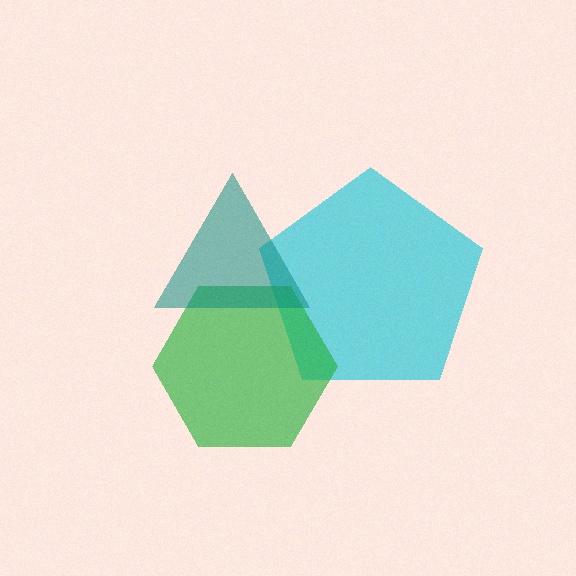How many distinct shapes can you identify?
There are 3 distinct shapes: a cyan pentagon, a green hexagon, a teal triangle.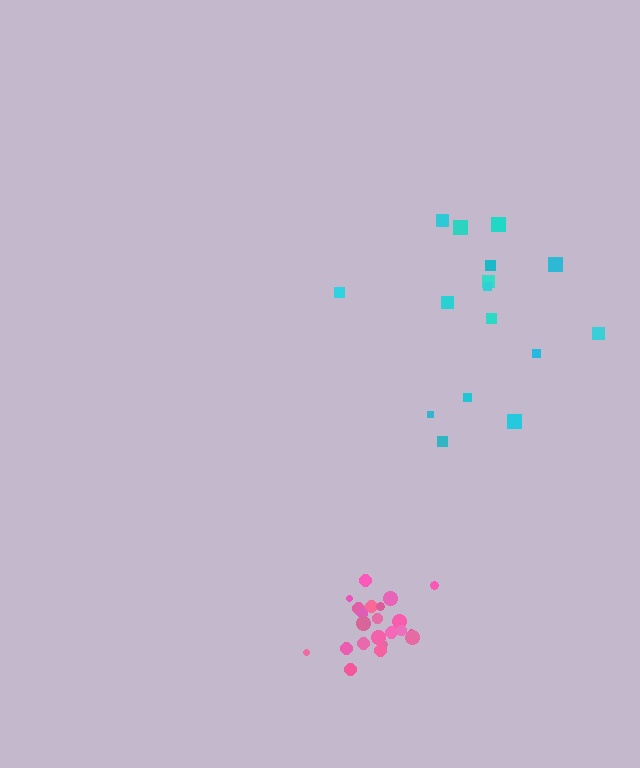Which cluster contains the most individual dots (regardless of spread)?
Pink (22).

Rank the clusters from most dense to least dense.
pink, cyan.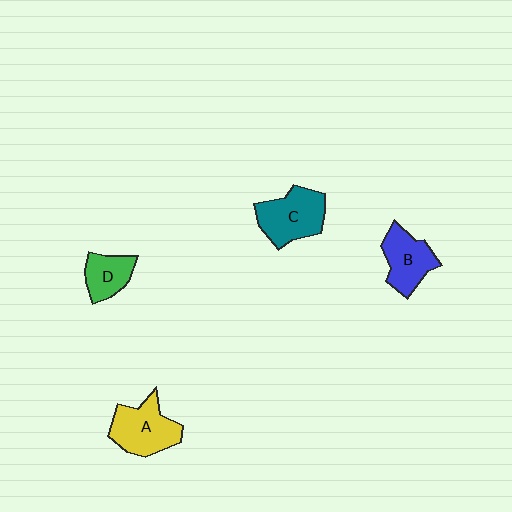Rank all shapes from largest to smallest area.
From largest to smallest: C (teal), A (yellow), B (blue), D (green).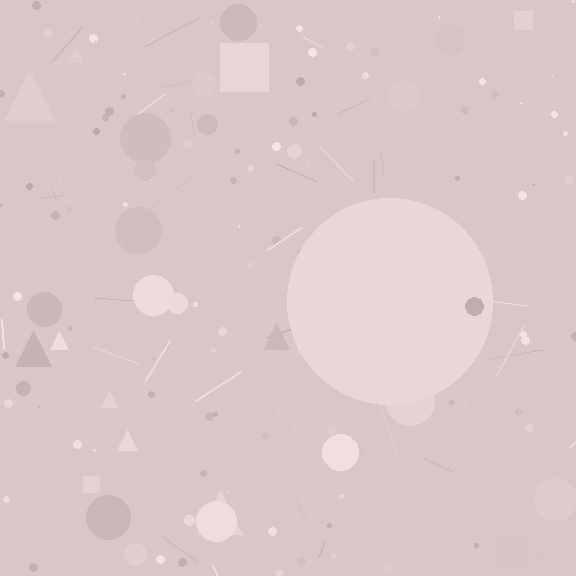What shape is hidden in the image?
A circle is hidden in the image.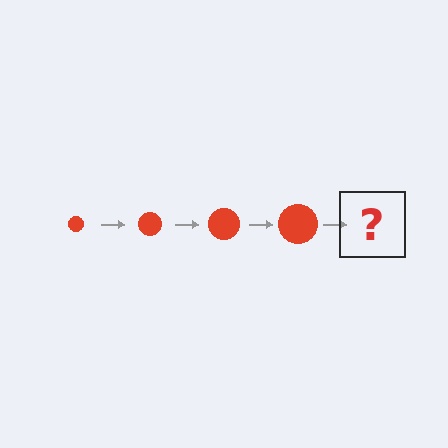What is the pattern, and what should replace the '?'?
The pattern is that the circle gets progressively larger each step. The '?' should be a red circle, larger than the previous one.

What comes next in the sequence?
The next element should be a red circle, larger than the previous one.